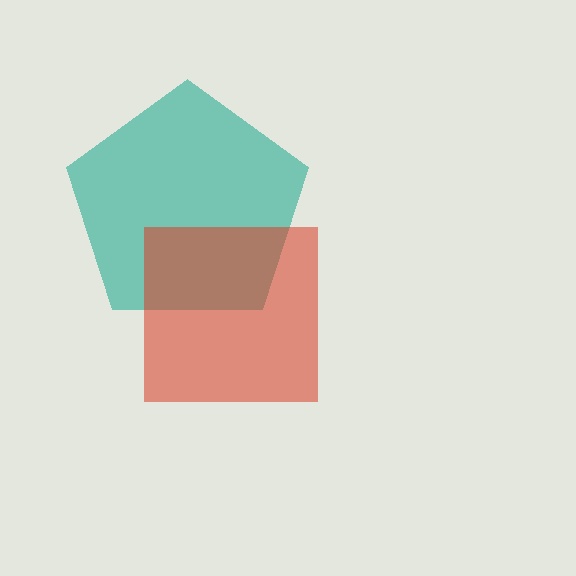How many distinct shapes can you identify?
There are 2 distinct shapes: a teal pentagon, a red square.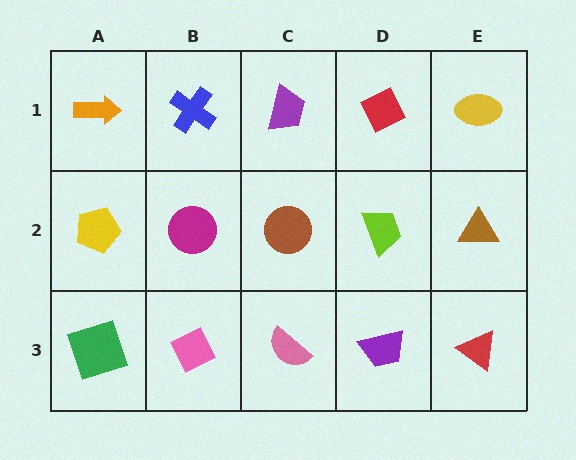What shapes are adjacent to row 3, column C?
A brown circle (row 2, column C), a pink diamond (row 3, column B), a purple trapezoid (row 3, column D).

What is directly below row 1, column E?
A brown triangle.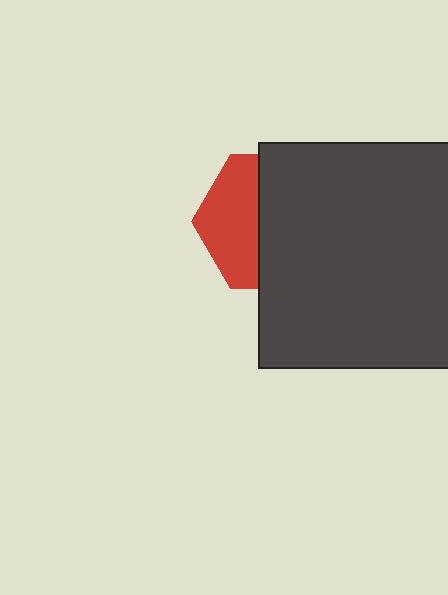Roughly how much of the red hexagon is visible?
A small part of it is visible (roughly 40%).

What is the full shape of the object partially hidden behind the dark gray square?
The partially hidden object is a red hexagon.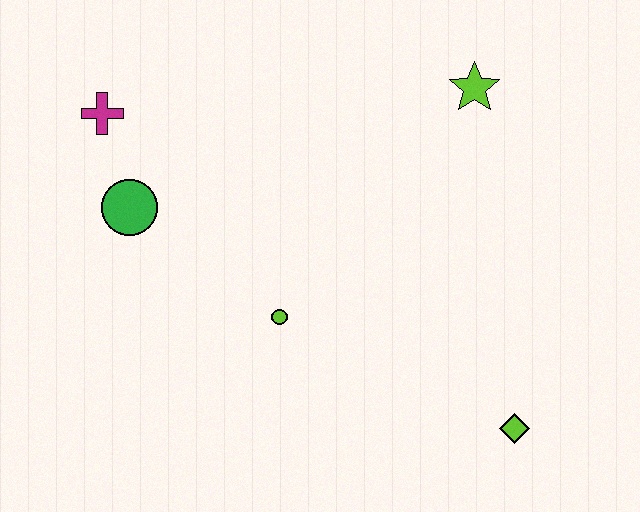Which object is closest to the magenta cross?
The green circle is closest to the magenta cross.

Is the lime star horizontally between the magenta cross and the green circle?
No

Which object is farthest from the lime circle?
The lime star is farthest from the lime circle.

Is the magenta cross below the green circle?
No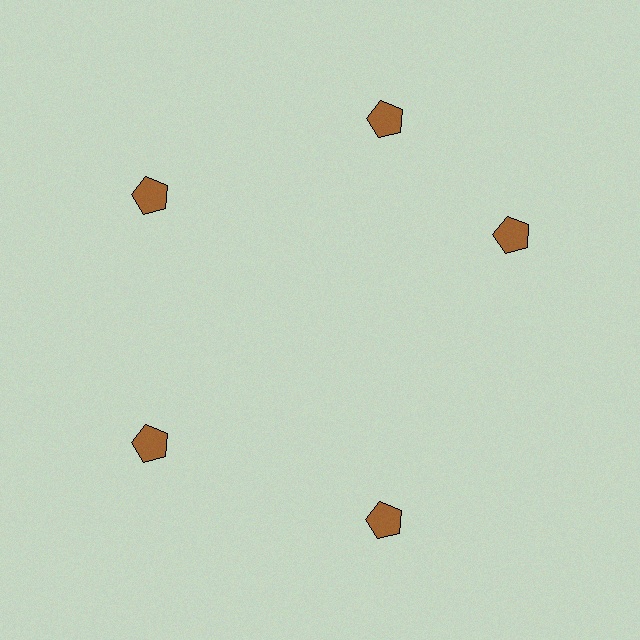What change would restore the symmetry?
The symmetry would be restored by rotating it back into even spacing with its neighbors so that all 5 pentagons sit at equal angles and equal distance from the center.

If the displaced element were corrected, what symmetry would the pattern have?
It would have 5-fold rotational symmetry — the pattern would map onto itself every 72 degrees.